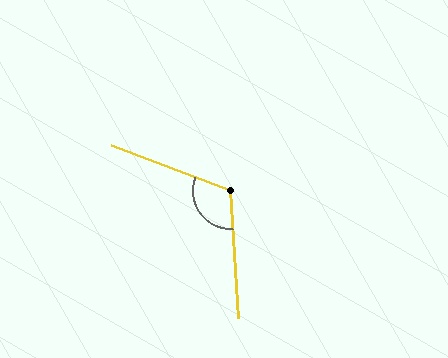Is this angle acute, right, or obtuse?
It is obtuse.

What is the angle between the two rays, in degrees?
Approximately 114 degrees.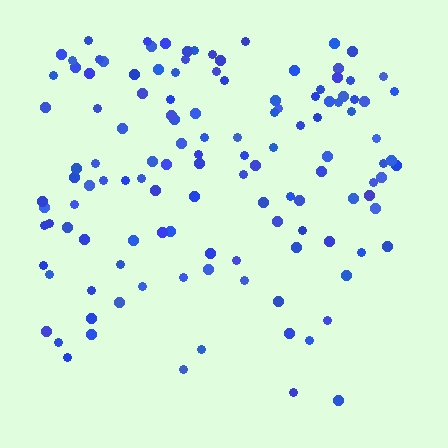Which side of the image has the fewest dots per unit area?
The bottom.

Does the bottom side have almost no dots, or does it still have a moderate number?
Still a moderate number, just noticeably fewer than the top.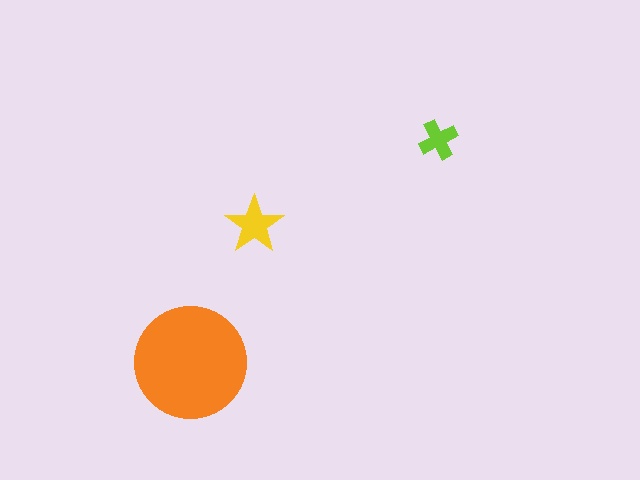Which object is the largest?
The orange circle.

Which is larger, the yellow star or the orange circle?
The orange circle.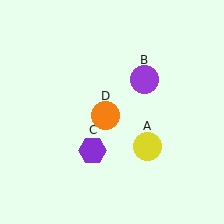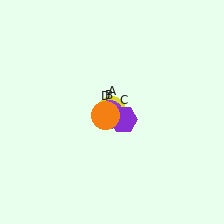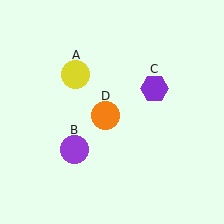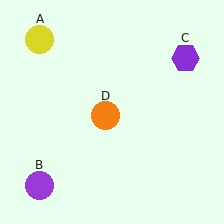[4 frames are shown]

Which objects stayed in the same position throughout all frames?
Orange circle (object D) remained stationary.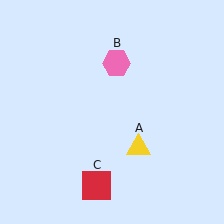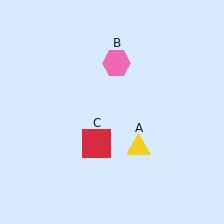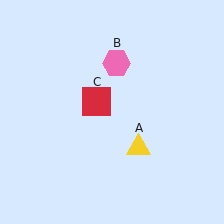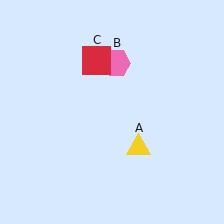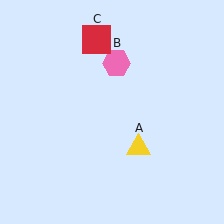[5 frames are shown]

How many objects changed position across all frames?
1 object changed position: red square (object C).